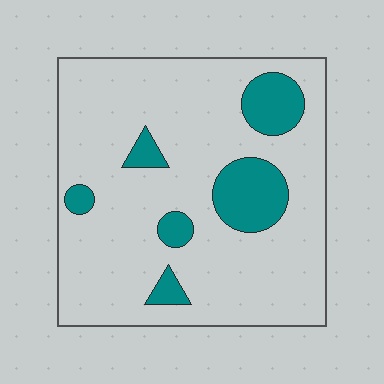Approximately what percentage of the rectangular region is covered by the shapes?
Approximately 15%.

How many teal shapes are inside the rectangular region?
6.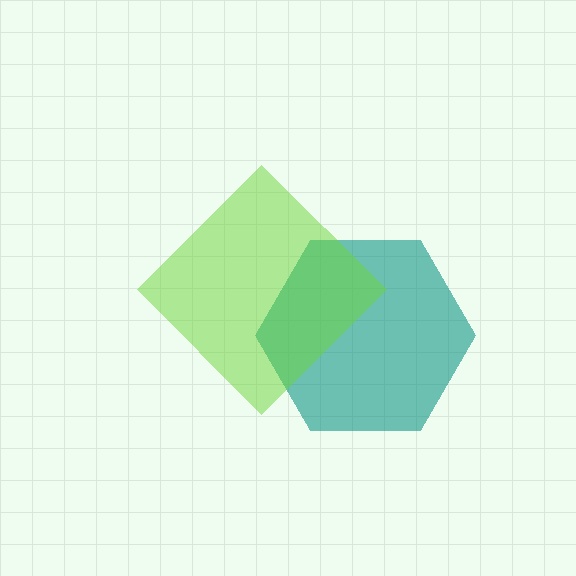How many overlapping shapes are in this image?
There are 2 overlapping shapes in the image.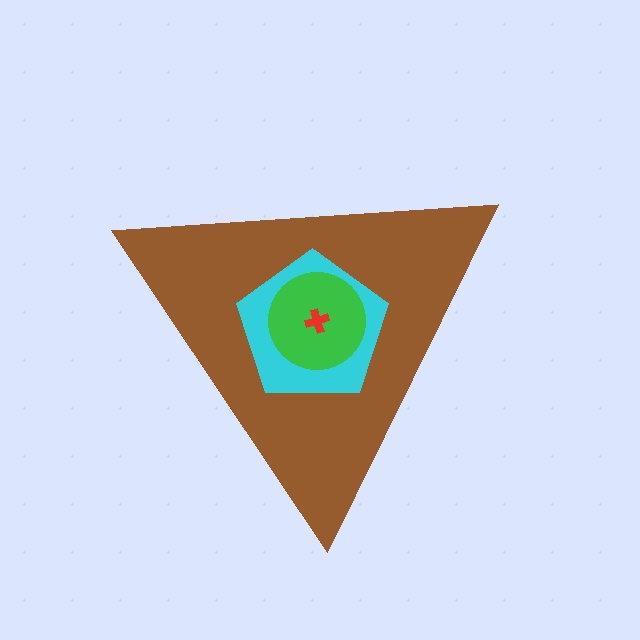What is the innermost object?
The red cross.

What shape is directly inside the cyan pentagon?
The green circle.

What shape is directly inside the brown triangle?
The cyan pentagon.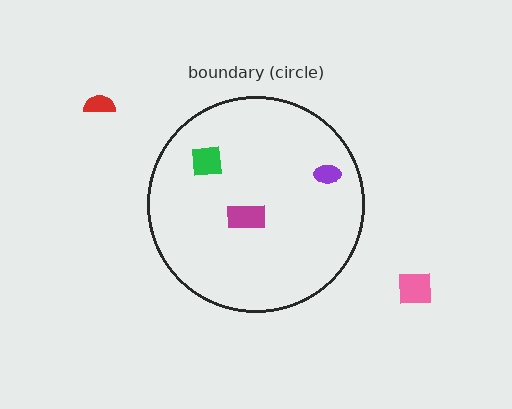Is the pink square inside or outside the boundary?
Outside.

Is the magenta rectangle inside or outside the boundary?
Inside.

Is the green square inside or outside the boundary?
Inside.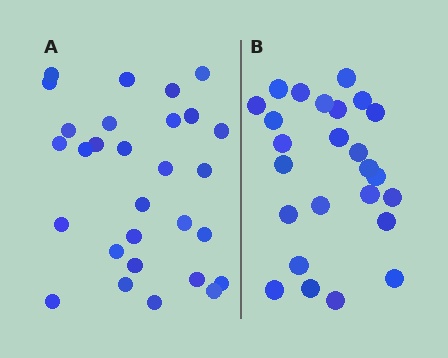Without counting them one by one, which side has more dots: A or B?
Region A (the left region) has more dots.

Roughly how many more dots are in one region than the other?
Region A has about 4 more dots than region B.